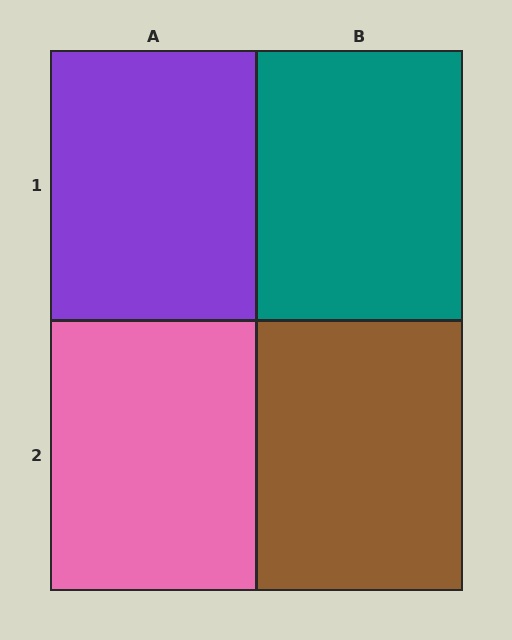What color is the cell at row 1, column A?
Purple.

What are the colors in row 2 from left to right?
Pink, brown.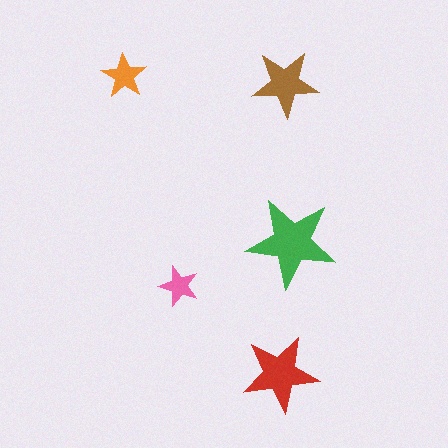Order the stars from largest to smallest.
the green one, the red one, the brown one, the orange one, the pink one.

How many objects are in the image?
There are 5 objects in the image.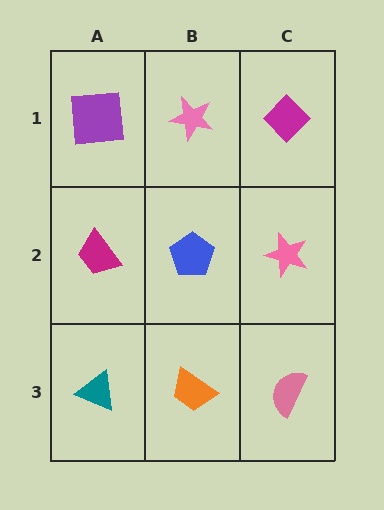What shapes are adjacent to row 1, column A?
A magenta trapezoid (row 2, column A), a pink star (row 1, column B).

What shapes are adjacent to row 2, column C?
A magenta diamond (row 1, column C), a pink semicircle (row 3, column C), a blue pentagon (row 2, column B).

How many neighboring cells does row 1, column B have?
3.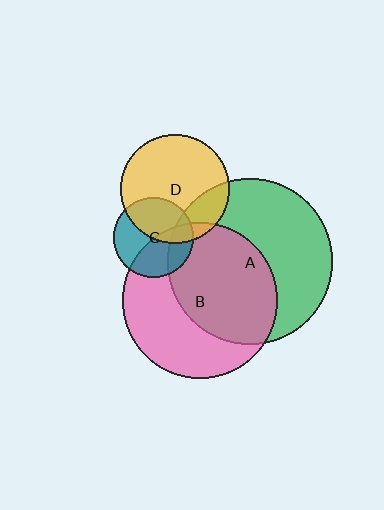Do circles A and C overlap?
Yes.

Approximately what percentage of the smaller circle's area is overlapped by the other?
Approximately 20%.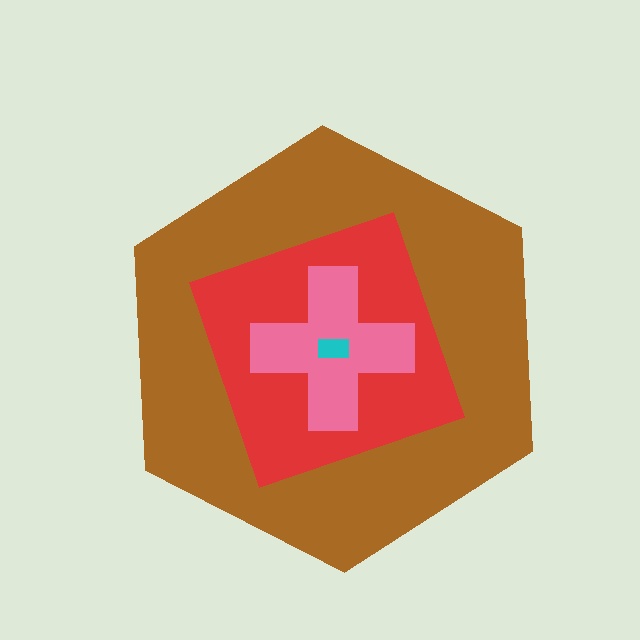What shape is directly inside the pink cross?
The cyan rectangle.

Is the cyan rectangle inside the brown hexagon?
Yes.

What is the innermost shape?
The cyan rectangle.